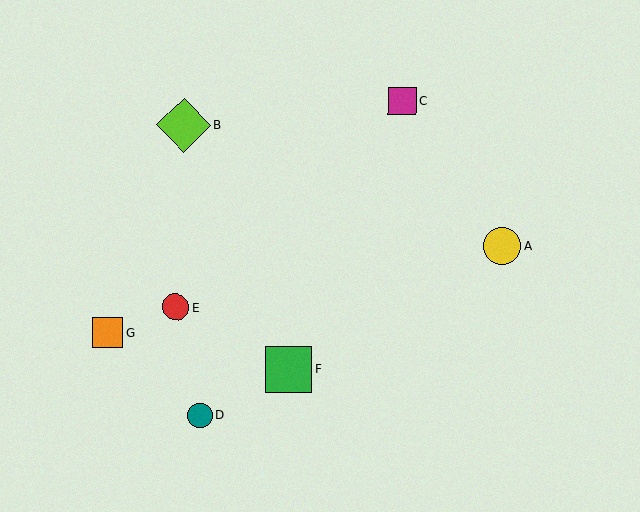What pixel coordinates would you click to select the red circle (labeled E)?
Click at (176, 307) to select the red circle E.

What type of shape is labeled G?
Shape G is an orange square.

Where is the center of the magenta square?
The center of the magenta square is at (402, 101).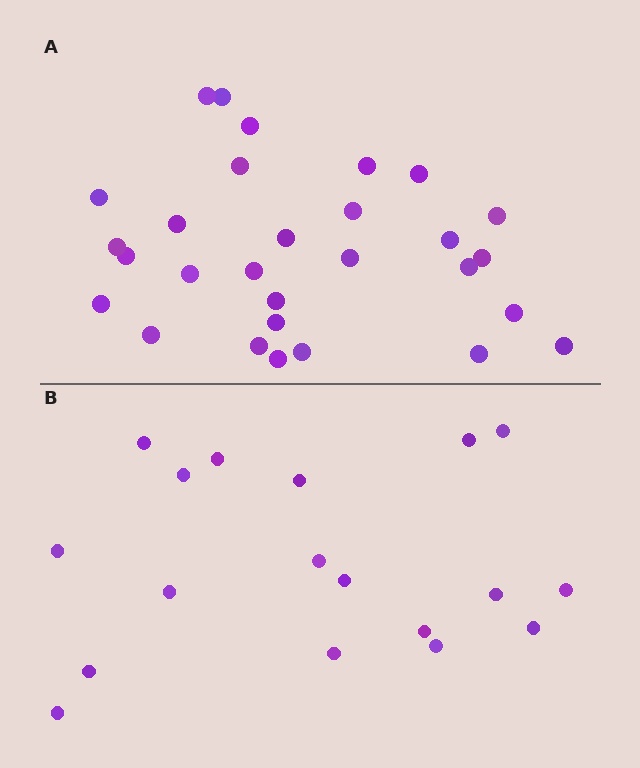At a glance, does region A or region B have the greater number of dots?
Region A (the top region) has more dots.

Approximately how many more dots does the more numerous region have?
Region A has roughly 12 or so more dots than region B.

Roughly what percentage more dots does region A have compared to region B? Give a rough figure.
About 60% more.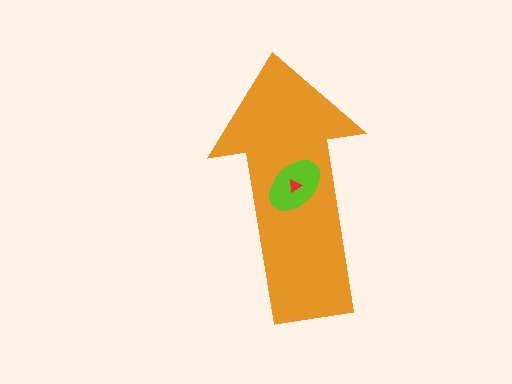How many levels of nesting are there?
3.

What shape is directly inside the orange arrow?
The lime ellipse.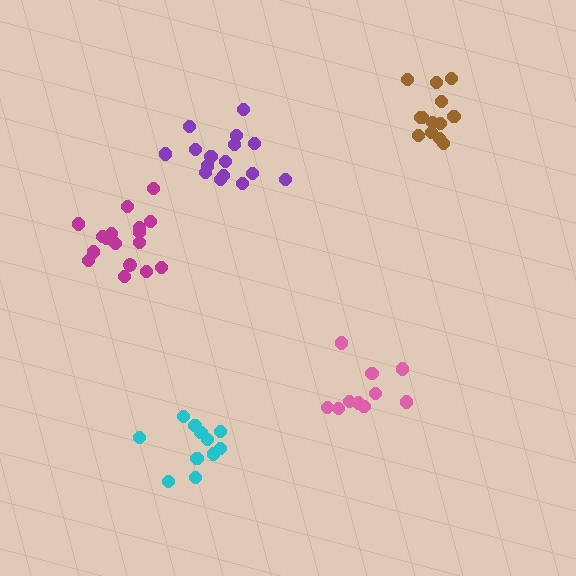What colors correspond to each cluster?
The clusters are colored: pink, cyan, purple, brown, magenta.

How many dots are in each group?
Group 1: 11 dots, Group 2: 11 dots, Group 3: 16 dots, Group 4: 13 dots, Group 5: 17 dots (68 total).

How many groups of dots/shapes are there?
There are 5 groups.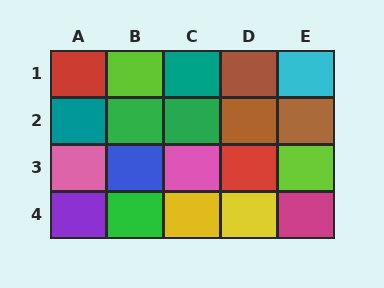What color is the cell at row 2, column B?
Green.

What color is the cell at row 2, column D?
Brown.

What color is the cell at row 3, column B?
Blue.